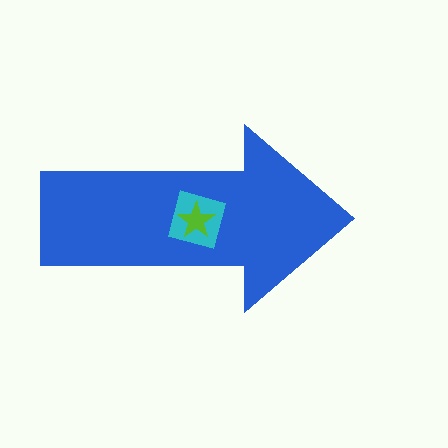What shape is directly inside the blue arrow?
The cyan square.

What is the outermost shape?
The blue arrow.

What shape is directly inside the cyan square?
The lime star.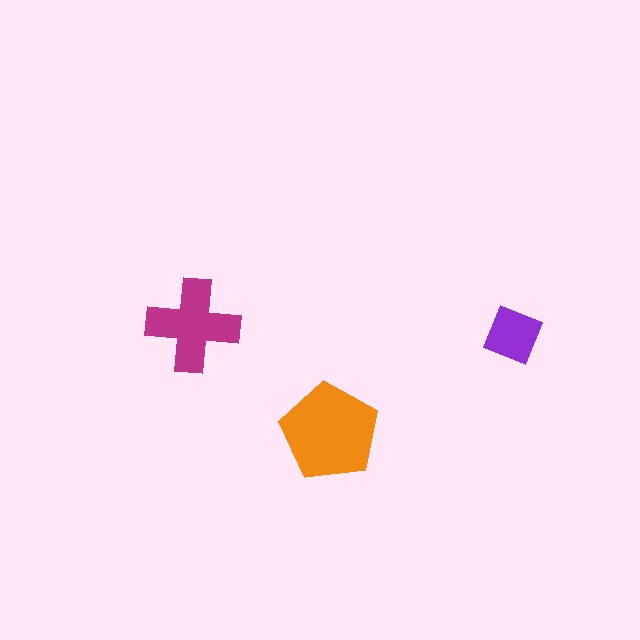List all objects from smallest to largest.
The purple diamond, the magenta cross, the orange pentagon.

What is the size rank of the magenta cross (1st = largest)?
2nd.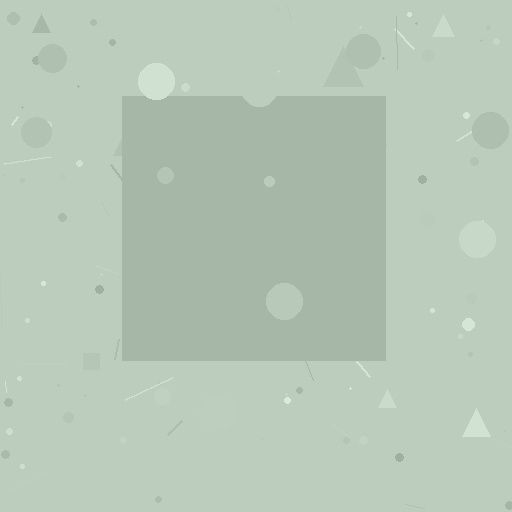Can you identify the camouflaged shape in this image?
The camouflaged shape is a square.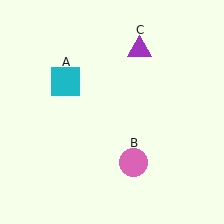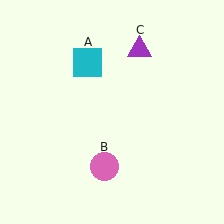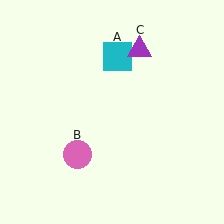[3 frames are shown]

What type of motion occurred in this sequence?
The cyan square (object A), pink circle (object B) rotated clockwise around the center of the scene.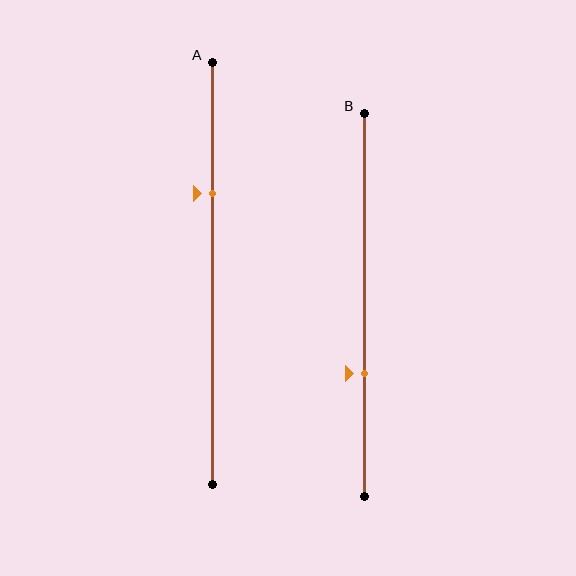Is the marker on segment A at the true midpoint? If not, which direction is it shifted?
No, the marker on segment A is shifted upward by about 19% of the segment length.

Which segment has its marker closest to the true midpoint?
Segment B has its marker closest to the true midpoint.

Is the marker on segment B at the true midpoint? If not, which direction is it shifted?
No, the marker on segment B is shifted downward by about 18% of the segment length.